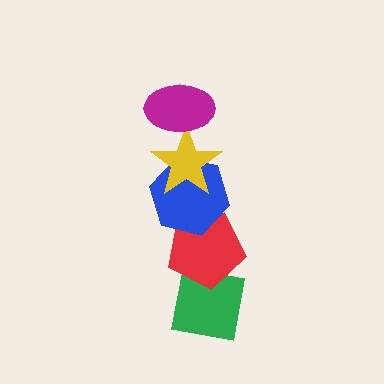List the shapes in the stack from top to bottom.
From top to bottom: the magenta ellipse, the yellow star, the blue hexagon, the red pentagon, the green square.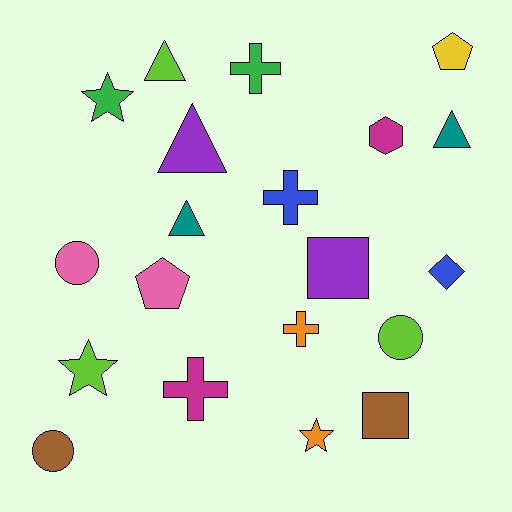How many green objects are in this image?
There are 2 green objects.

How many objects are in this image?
There are 20 objects.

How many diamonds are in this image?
There is 1 diamond.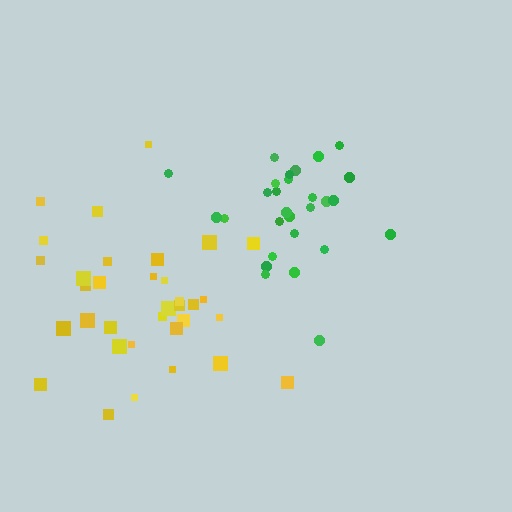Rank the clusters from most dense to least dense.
green, yellow.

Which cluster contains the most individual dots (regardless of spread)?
Yellow (35).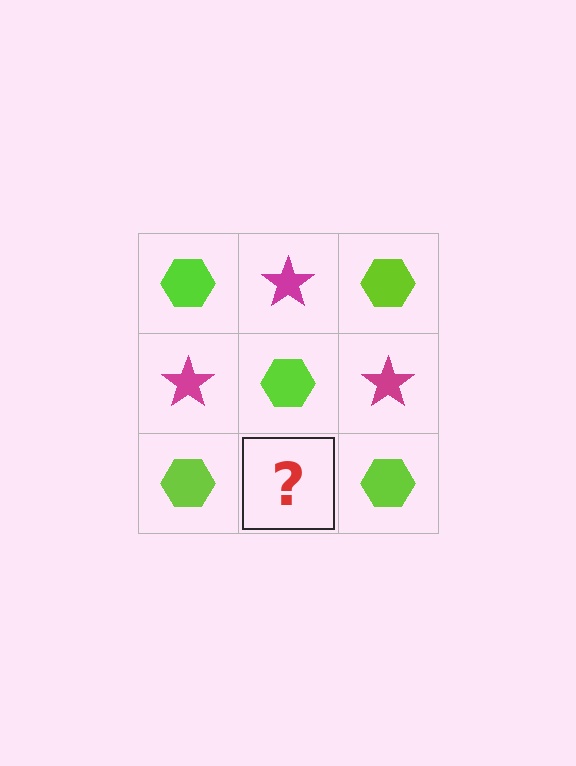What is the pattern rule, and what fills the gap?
The rule is that it alternates lime hexagon and magenta star in a checkerboard pattern. The gap should be filled with a magenta star.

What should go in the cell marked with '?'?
The missing cell should contain a magenta star.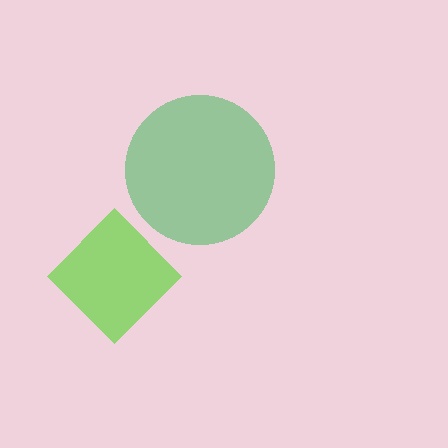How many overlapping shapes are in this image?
There are 2 overlapping shapes in the image.